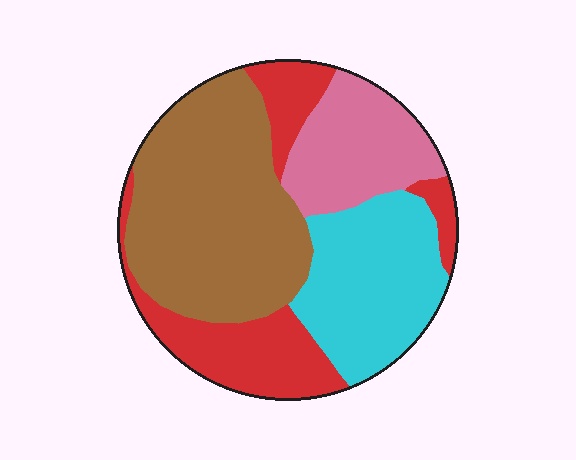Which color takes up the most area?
Brown, at roughly 40%.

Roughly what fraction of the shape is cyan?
Cyan takes up between a sixth and a third of the shape.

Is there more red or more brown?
Brown.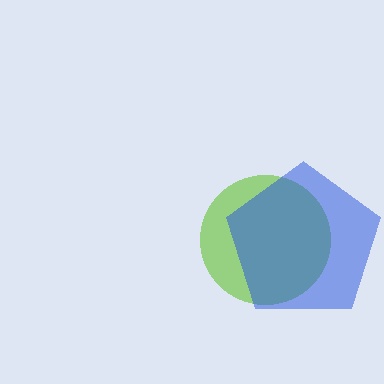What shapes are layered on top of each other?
The layered shapes are: a lime circle, a blue pentagon.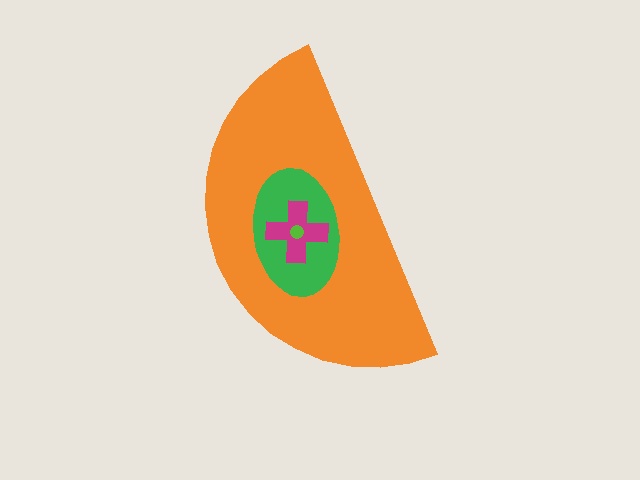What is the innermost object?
The lime circle.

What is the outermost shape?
The orange semicircle.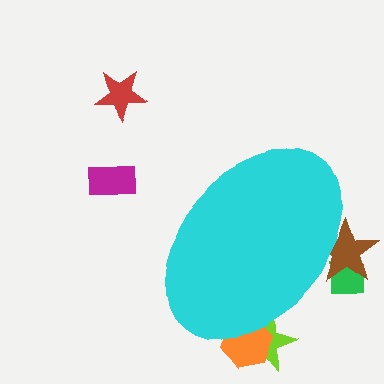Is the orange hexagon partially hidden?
Yes, the orange hexagon is partially hidden behind the cyan ellipse.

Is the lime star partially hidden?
Yes, the lime star is partially hidden behind the cyan ellipse.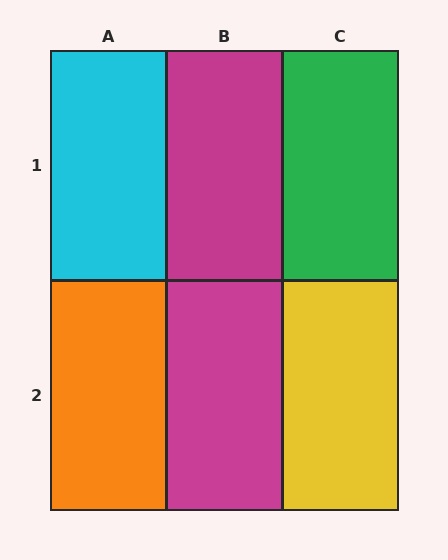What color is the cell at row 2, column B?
Magenta.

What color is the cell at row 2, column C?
Yellow.